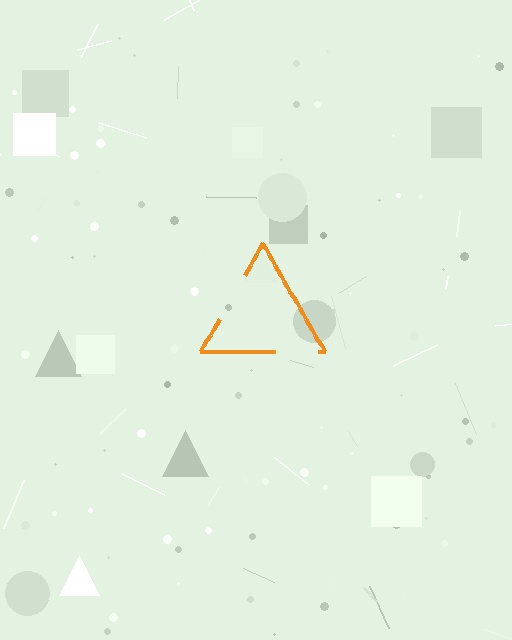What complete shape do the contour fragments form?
The contour fragments form a triangle.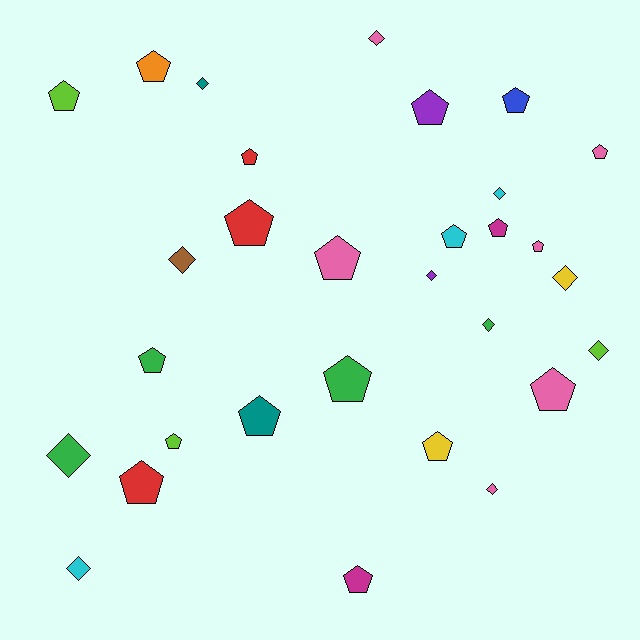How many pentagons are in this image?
There are 19 pentagons.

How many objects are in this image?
There are 30 objects.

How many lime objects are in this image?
There are 3 lime objects.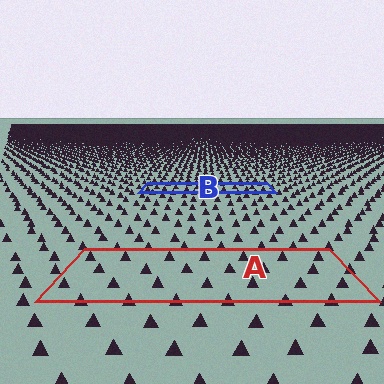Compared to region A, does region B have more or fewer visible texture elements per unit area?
Region B has more texture elements per unit area — they are packed more densely because it is farther away.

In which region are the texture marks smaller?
The texture marks are smaller in region B, because it is farther away.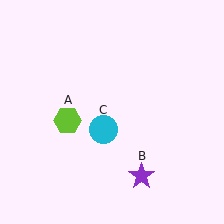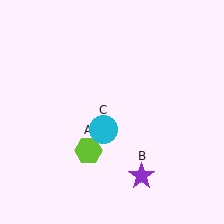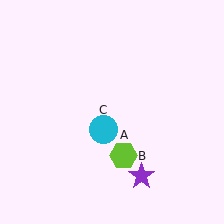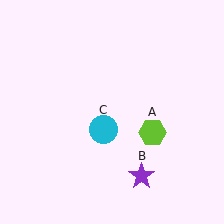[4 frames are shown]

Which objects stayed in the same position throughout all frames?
Purple star (object B) and cyan circle (object C) remained stationary.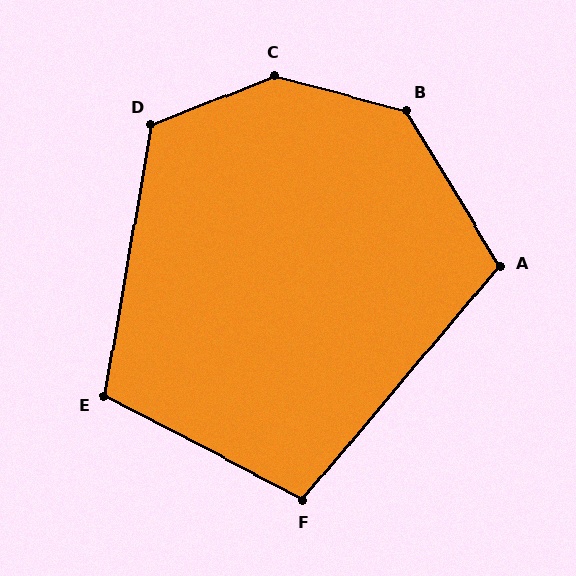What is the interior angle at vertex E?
Approximately 108 degrees (obtuse).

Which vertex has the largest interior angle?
C, at approximately 143 degrees.